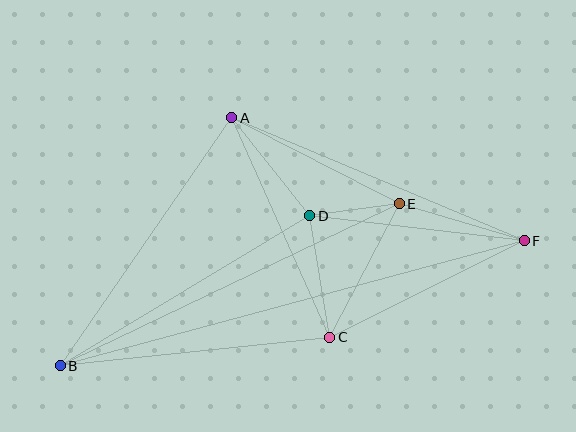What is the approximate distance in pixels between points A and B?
The distance between A and B is approximately 301 pixels.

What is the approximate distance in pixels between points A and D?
The distance between A and D is approximately 125 pixels.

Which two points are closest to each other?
Points D and E are closest to each other.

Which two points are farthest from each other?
Points B and F are farthest from each other.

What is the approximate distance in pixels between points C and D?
The distance between C and D is approximately 123 pixels.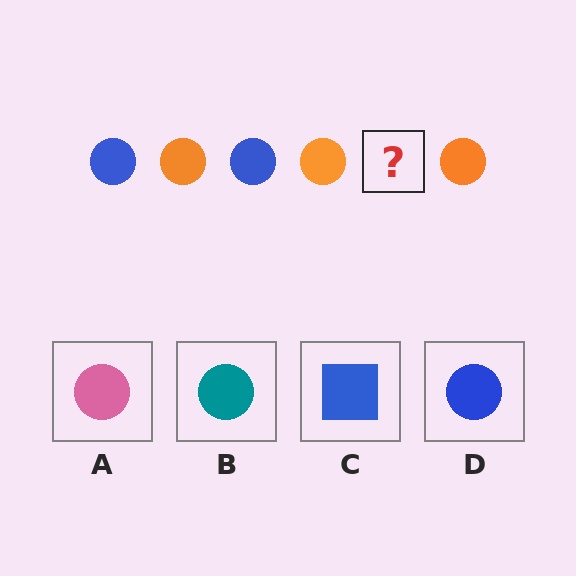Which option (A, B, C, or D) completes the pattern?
D.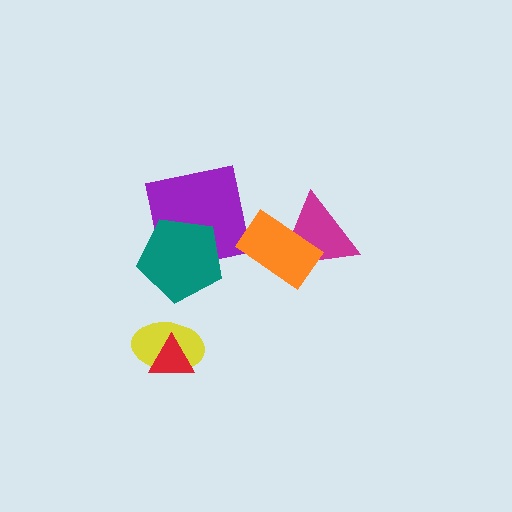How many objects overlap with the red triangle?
1 object overlaps with the red triangle.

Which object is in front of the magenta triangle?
The orange rectangle is in front of the magenta triangle.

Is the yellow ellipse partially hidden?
Yes, it is partially covered by another shape.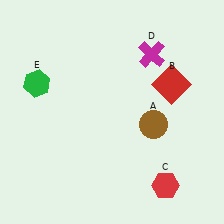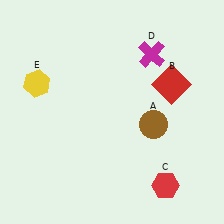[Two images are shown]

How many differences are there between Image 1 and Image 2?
There is 1 difference between the two images.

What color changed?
The hexagon (E) changed from green in Image 1 to yellow in Image 2.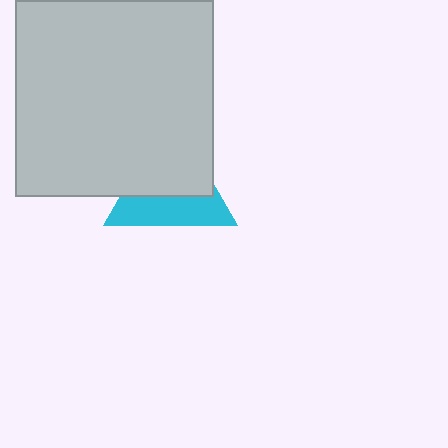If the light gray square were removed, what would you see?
You would see the complete cyan triangle.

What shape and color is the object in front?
The object in front is a light gray square.